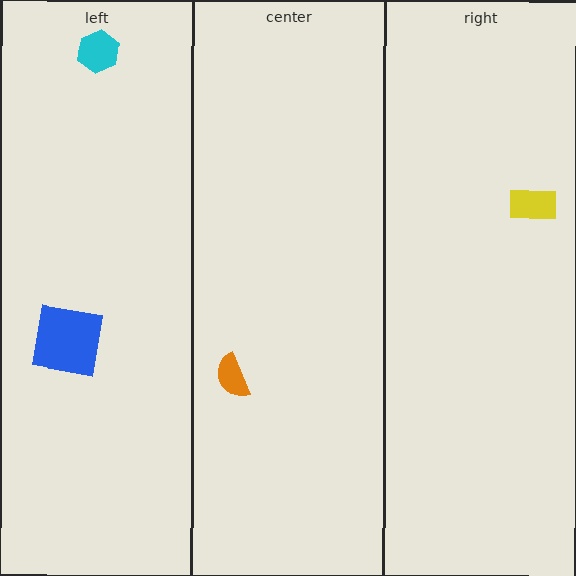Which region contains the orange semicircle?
The center region.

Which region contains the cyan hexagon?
The left region.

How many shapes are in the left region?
2.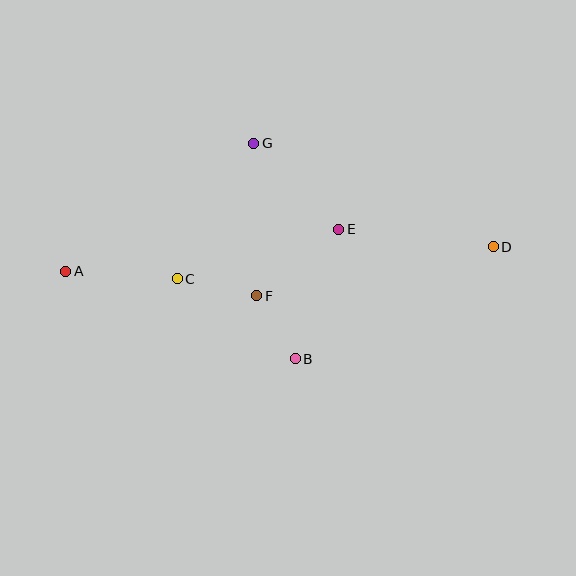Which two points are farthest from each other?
Points A and D are farthest from each other.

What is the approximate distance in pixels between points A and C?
The distance between A and C is approximately 112 pixels.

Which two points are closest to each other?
Points B and F are closest to each other.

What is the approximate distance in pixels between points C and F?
The distance between C and F is approximately 81 pixels.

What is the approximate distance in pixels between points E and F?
The distance between E and F is approximately 106 pixels.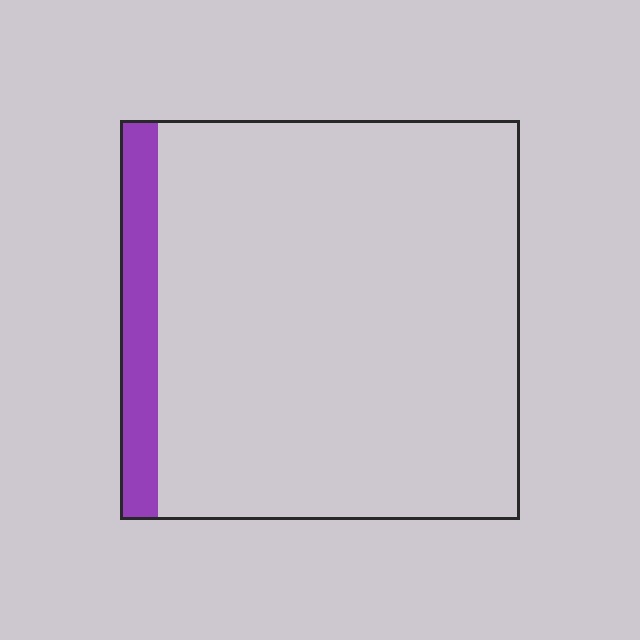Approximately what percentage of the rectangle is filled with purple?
Approximately 10%.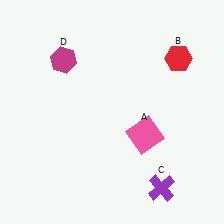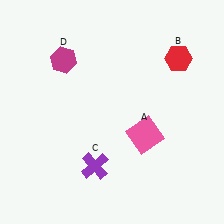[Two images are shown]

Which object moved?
The purple cross (C) moved left.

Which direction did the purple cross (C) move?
The purple cross (C) moved left.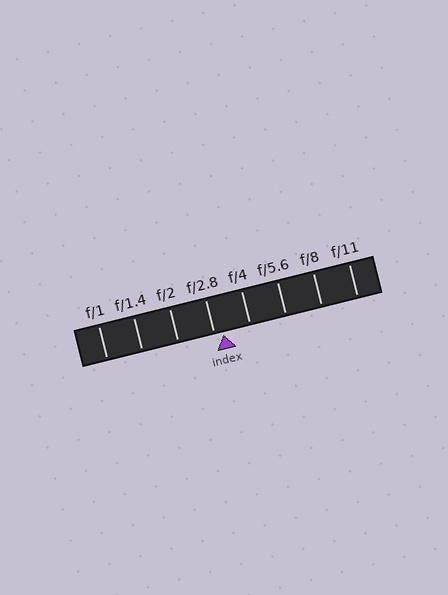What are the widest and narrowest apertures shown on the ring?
The widest aperture shown is f/1 and the narrowest is f/11.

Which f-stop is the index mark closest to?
The index mark is closest to f/2.8.